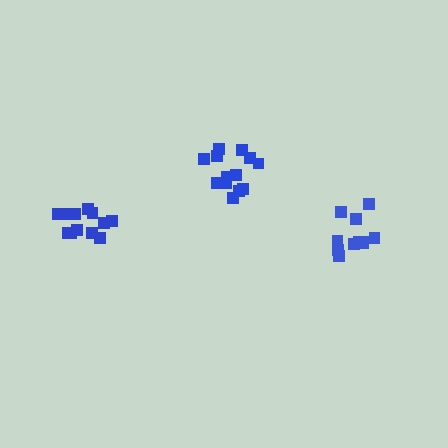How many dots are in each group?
Group 1: 13 dots, Group 2: 12 dots, Group 3: 11 dots (36 total).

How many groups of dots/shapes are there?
There are 3 groups.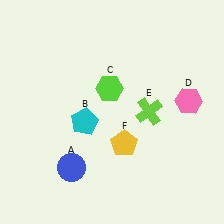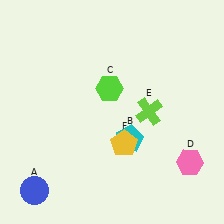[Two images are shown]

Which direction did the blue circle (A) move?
The blue circle (A) moved left.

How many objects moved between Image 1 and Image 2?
3 objects moved between the two images.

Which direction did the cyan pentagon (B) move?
The cyan pentagon (B) moved right.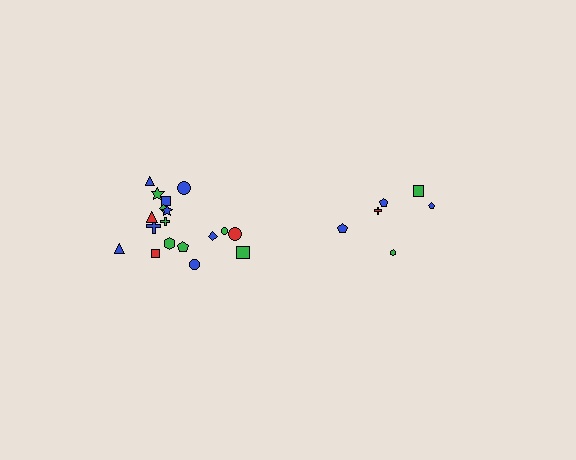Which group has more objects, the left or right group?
The left group.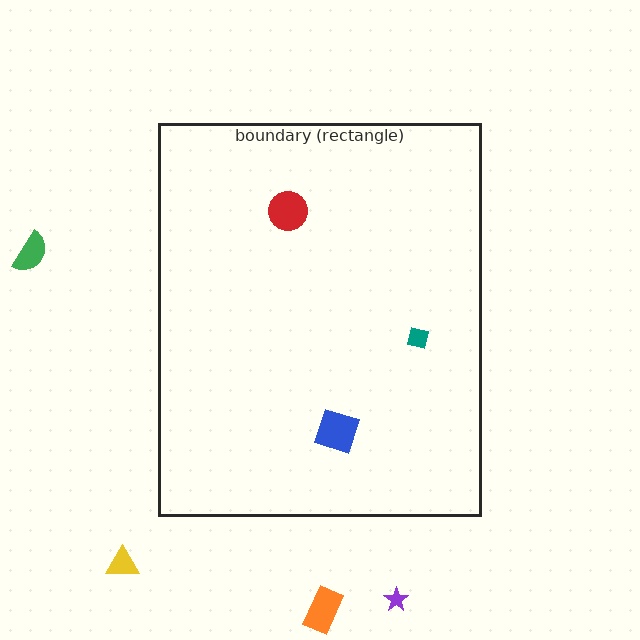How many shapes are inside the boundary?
3 inside, 4 outside.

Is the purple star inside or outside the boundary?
Outside.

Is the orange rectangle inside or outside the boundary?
Outside.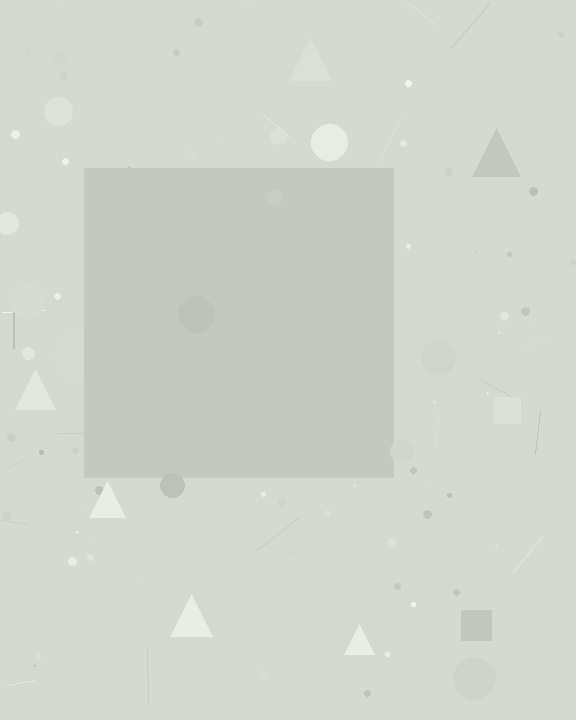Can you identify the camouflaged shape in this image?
The camouflaged shape is a square.